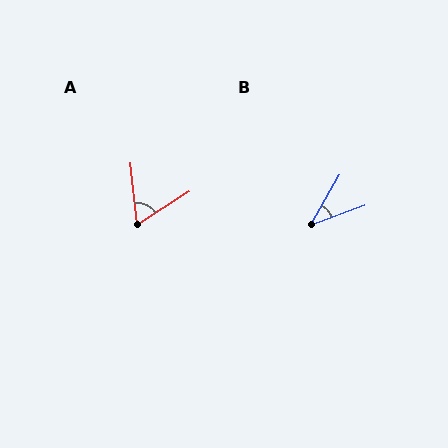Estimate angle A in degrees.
Approximately 63 degrees.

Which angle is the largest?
A, at approximately 63 degrees.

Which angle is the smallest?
B, at approximately 40 degrees.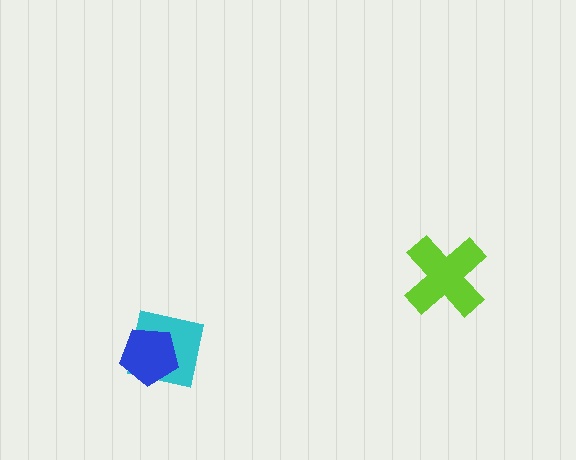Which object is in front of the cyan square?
The blue pentagon is in front of the cyan square.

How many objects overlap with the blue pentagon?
1 object overlaps with the blue pentagon.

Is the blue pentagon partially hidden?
No, no other shape covers it.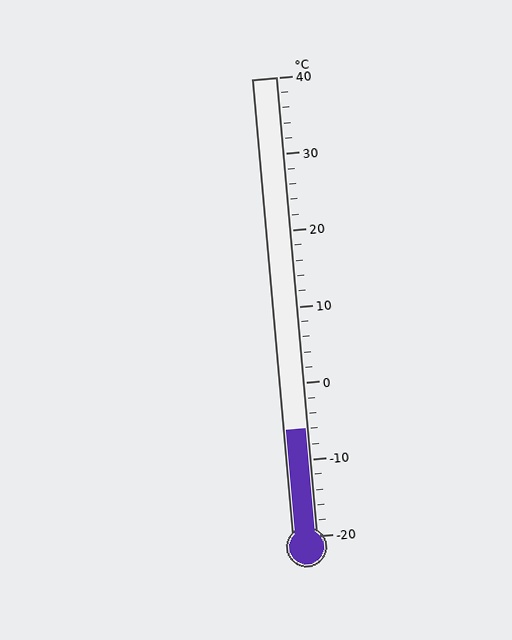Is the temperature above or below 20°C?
The temperature is below 20°C.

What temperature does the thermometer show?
The thermometer shows approximately -6°C.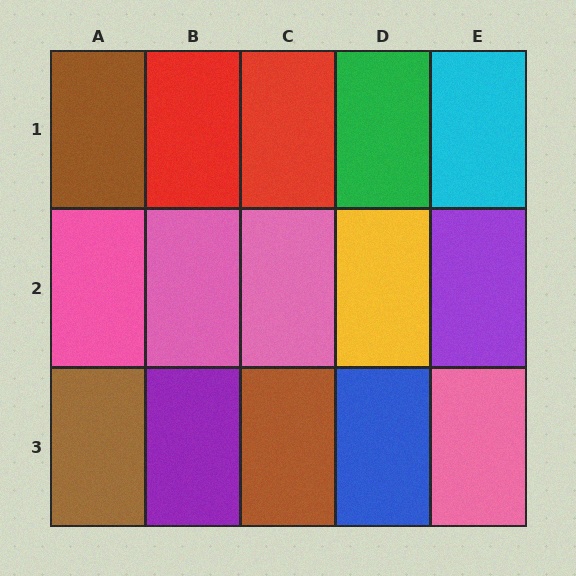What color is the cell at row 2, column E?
Purple.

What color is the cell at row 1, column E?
Cyan.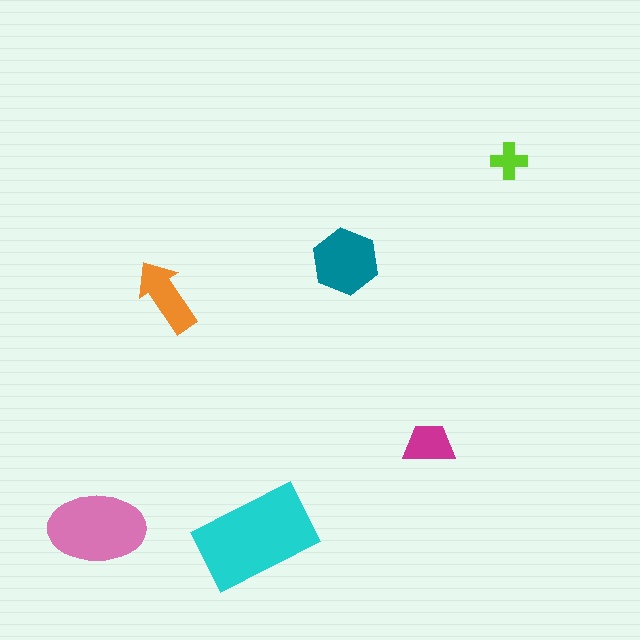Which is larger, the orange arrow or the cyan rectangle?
The cyan rectangle.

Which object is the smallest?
The lime cross.